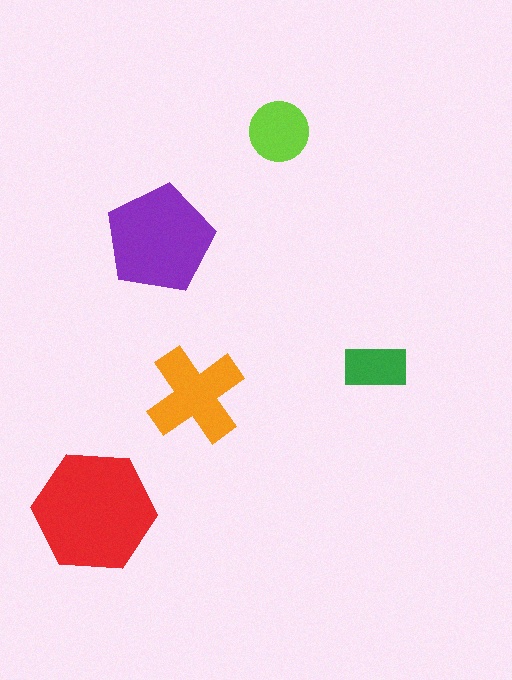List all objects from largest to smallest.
The red hexagon, the purple pentagon, the orange cross, the lime circle, the green rectangle.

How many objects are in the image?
There are 5 objects in the image.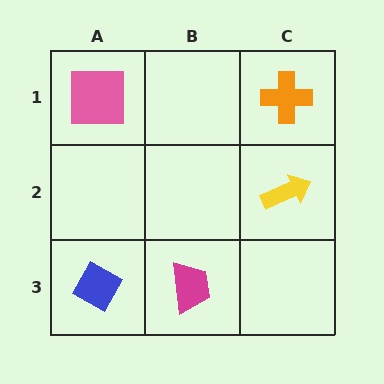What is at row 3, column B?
A magenta trapezoid.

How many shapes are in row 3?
2 shapes.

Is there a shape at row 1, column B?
No, that cell is empty.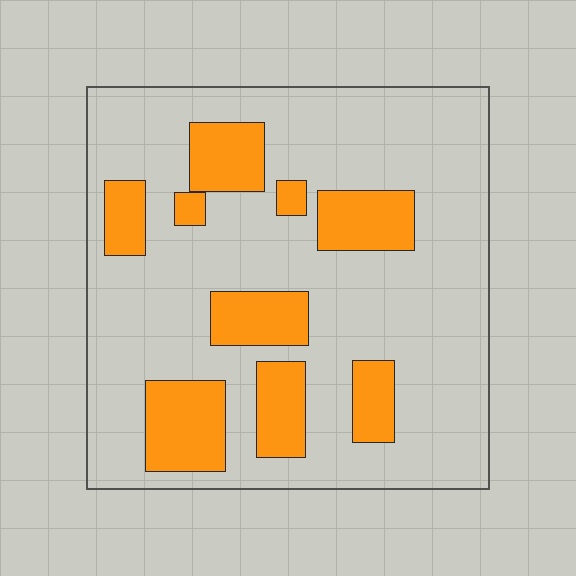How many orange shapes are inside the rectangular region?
9.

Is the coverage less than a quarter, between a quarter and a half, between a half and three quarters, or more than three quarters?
Less than a quarter.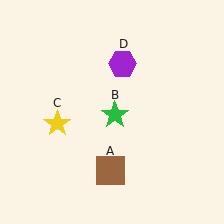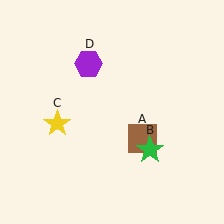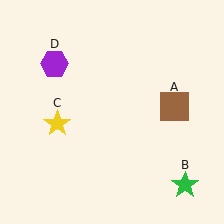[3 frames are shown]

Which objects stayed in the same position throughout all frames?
Yellow star (object C) remained stationary.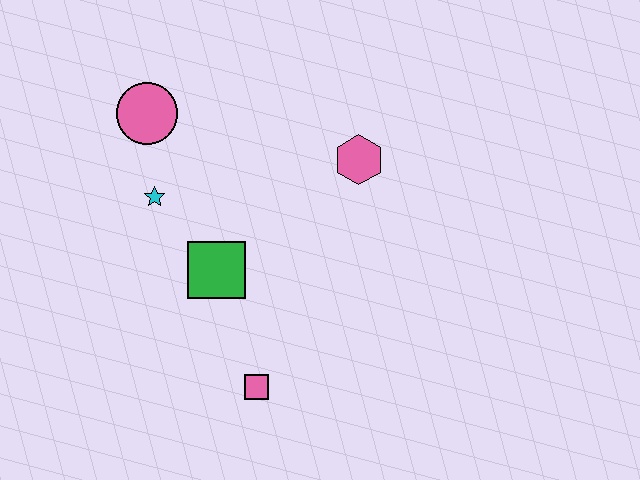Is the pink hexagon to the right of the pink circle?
Yes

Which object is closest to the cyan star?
The pink circle is closest to the cyan star.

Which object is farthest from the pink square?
The pink circle is farthest from the pink square.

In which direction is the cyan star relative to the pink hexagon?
The cyan star is to the left of the pink hexagon.